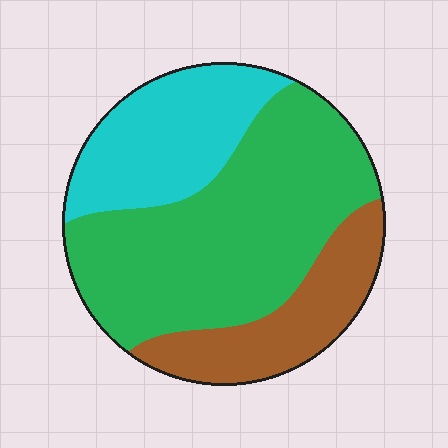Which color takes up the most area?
Green, at roughly 55%.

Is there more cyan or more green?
Green.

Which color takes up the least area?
Brown, at roughly 20%.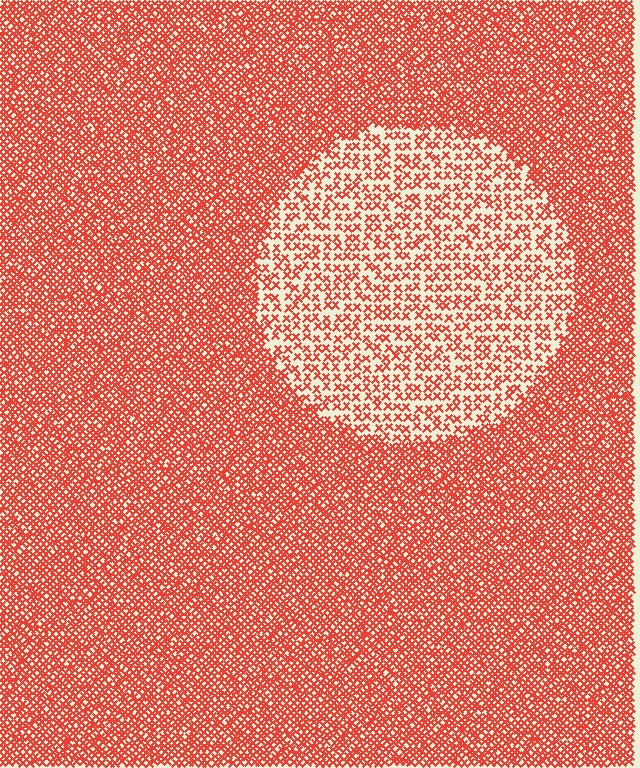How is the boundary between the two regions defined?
The boundary is defined by a change in element density (approximately 2.3x ratio). All elements are the same color, size, and shape.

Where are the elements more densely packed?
The elements are more densely packed outside the circle boundary.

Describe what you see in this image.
The image contains small red elements arranged at two different densities. A circle-shaped region is visible where the elements are less densely packed than the surrounding area.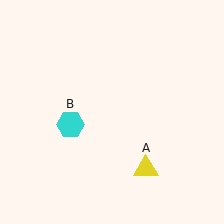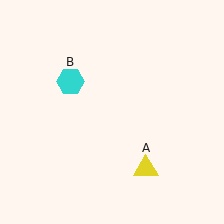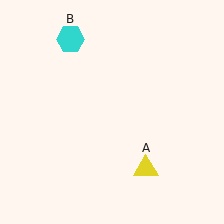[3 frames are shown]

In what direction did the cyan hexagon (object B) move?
The cyan hexagon (object B) moved up.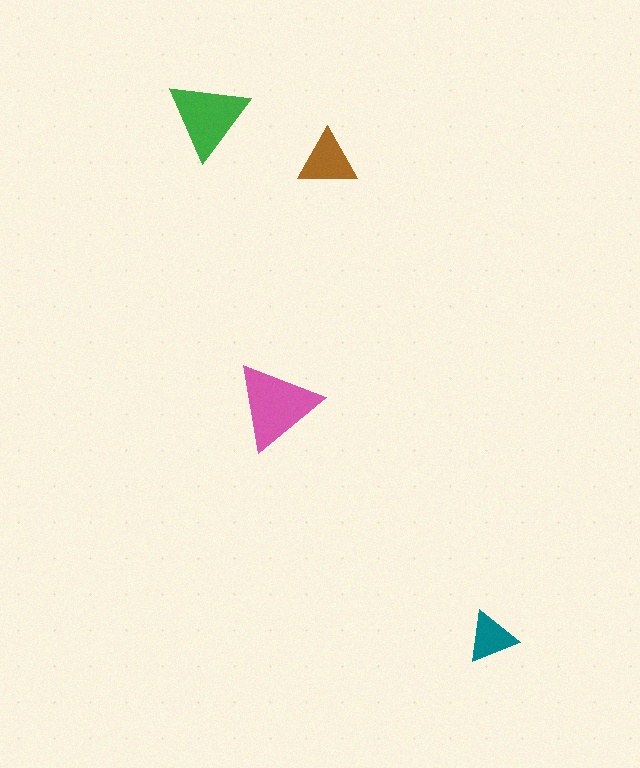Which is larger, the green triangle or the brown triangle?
The green one.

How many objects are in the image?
There are 4 objects in the image.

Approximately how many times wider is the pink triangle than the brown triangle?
About 1.5 times wider.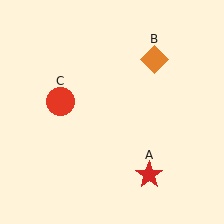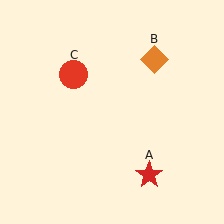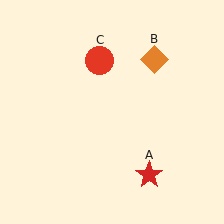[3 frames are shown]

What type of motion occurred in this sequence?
The red circle (object C) rotated clockwise around the center of the scene.